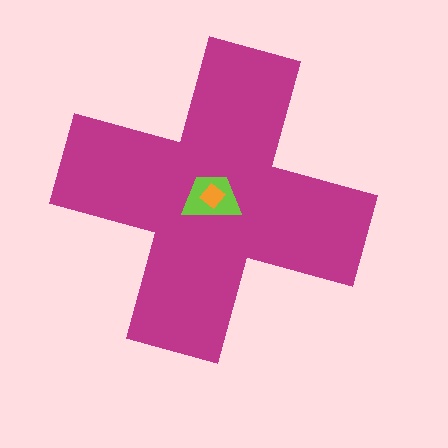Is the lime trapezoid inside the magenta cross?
Yes.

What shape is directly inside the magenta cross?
The lime trapezoid.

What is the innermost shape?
The orange diamond.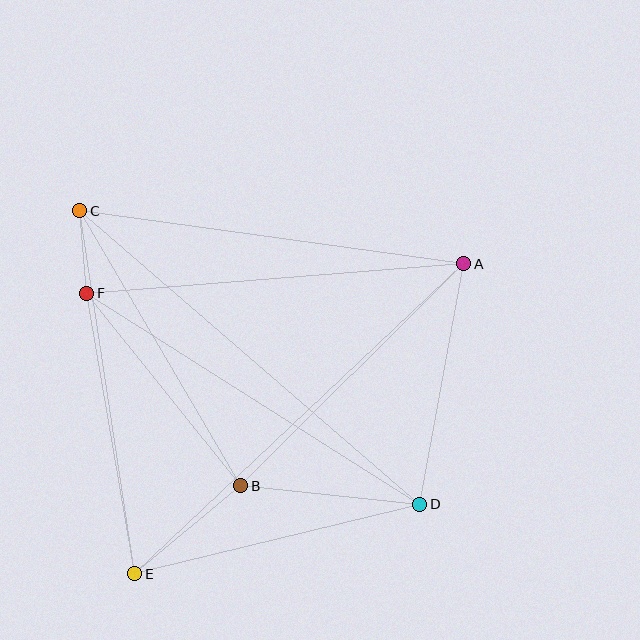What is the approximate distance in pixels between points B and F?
The distance between B and F is approximately 247 pixels.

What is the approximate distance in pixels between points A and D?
The distance between A and D is approximately 244 pixels.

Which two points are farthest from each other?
Points A and E are farthest from each other.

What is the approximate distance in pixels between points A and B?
The distance between A and B is approximately 315 pixels.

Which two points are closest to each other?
Points C and F are closest to each other.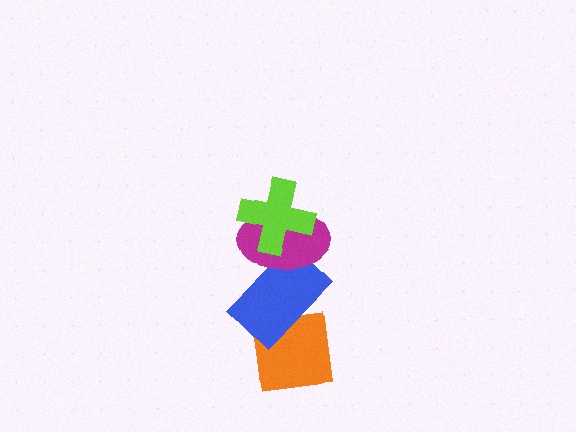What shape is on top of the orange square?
The blue rectangle is on top of the orange square.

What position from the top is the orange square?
The orange square is 4th from the top.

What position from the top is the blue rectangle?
The blue rectangle is 3rd from the top.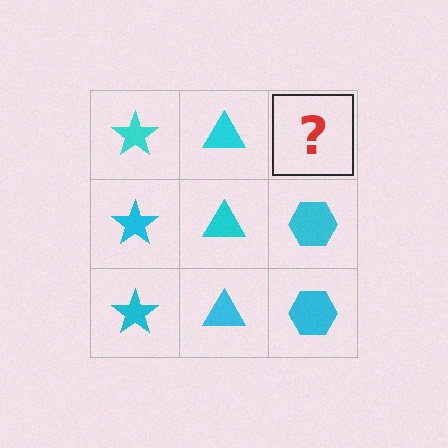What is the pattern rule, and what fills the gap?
The rule is that each column has a consistent shape. The gap should be filled with a cyan hexagon.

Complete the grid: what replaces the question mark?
The question mark should be replaced with a cyan hexagon.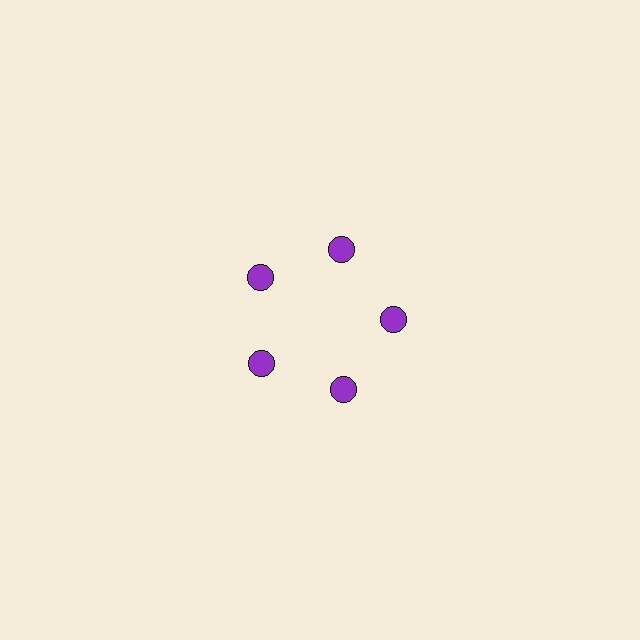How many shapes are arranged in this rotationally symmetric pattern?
There are 5 shapes, arranged in 5 groups of 1.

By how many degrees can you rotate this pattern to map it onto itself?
The pattern maps onto itself every 72 degrees of rotation.